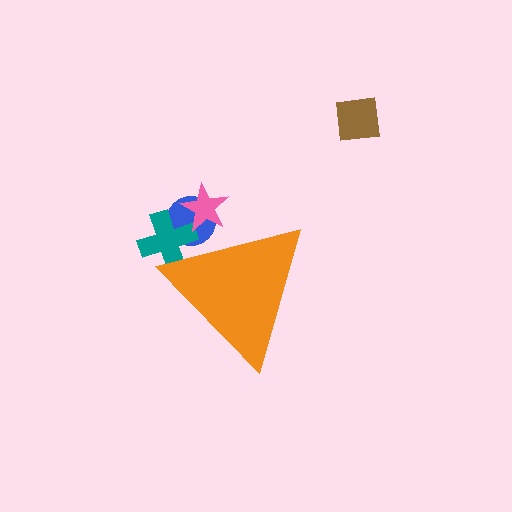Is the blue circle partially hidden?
Yes, the blue circle is partially hidden behind the orange triangle.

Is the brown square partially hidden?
No, the brown square is fully visible.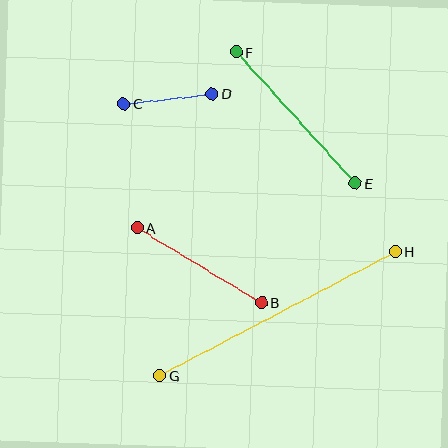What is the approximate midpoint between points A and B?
The midpoint is at approximately (199, 265) pixels.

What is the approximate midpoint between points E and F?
The midpoint is at approximately (296, 118) pixels.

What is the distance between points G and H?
The distance is approximately 266 pixels.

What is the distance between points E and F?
The distance is approximately 177 pixels.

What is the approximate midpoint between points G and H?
The midpoint is at approximately (277, 314) pixels.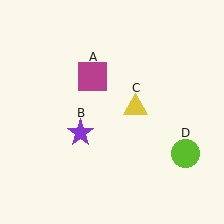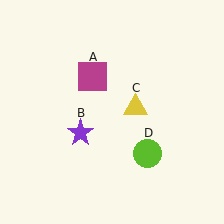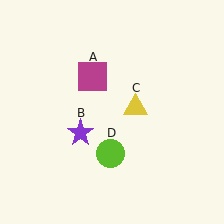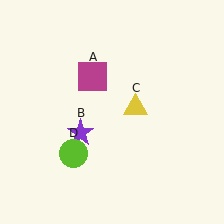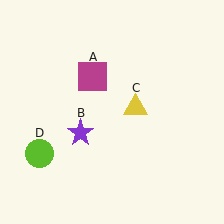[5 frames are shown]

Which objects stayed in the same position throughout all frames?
Magenta square (object A) and purple star (object B) and yellow triangle (object C) remained stationary.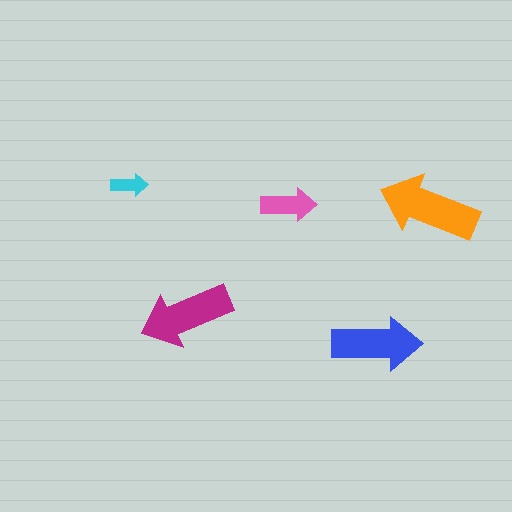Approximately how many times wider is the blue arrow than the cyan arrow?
About 2.5 times wider.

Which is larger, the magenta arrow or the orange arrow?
The orange one.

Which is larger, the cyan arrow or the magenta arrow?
The magenta one.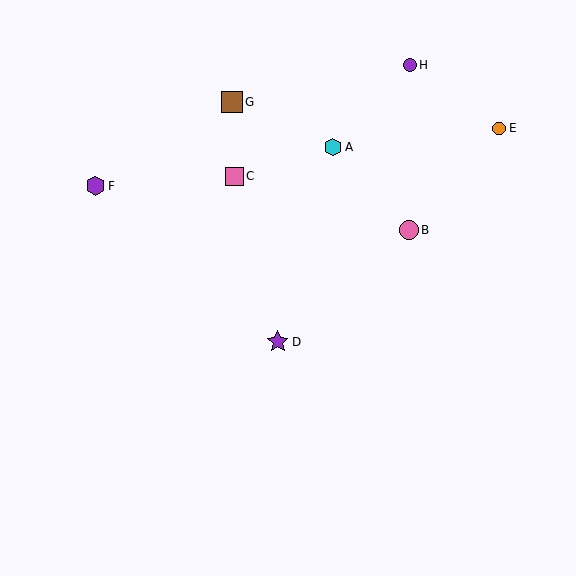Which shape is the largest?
The purple star (labeled D) is the largest.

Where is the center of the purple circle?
The center of the purple circle is at (410, 65).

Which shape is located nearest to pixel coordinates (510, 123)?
The orange circle (labeled E) at (499, 128) is nearest to that location.